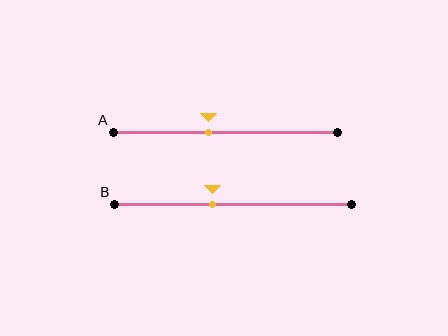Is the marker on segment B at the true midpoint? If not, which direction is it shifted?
No, the marker on segment B is shifted to the left by about 9% of the segment length.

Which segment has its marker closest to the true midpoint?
Segment A has its marker closest to the true midpoint.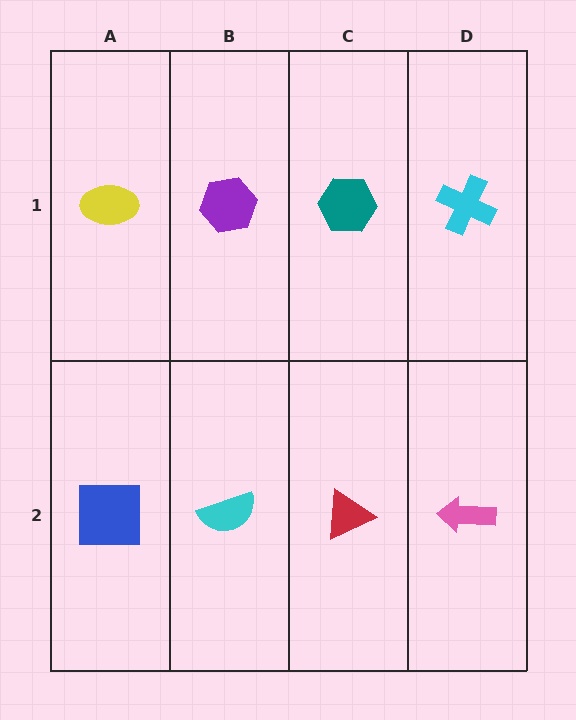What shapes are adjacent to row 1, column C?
A red triangle (row 2, column C), a purple hexagon (row 1, column B), a cyan cross (row 1, column D).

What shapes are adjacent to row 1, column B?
A cyan semicircle (row 2, column B), a yellow ellipse (row 1, column A), a teal hexagon (row 1, column C).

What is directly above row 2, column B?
A purple hexagon.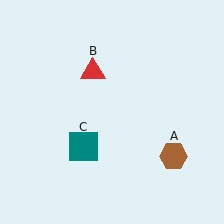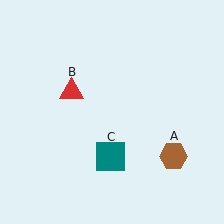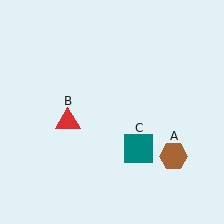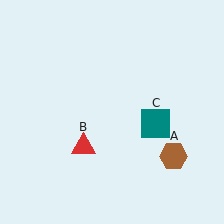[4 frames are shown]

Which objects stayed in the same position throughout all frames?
Brown hexagon (object A) remained stationary.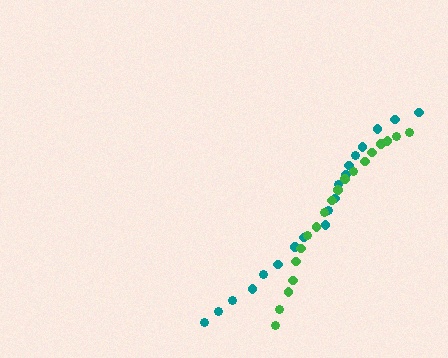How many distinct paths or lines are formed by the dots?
There are 2 distinct paths.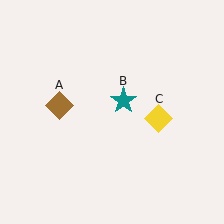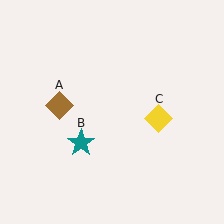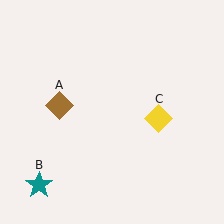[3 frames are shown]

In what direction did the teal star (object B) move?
The teal star (object B) moved down and to the left.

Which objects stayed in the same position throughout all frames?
Brown diamond (object A) and yellow diamond (object C) remained stationary.